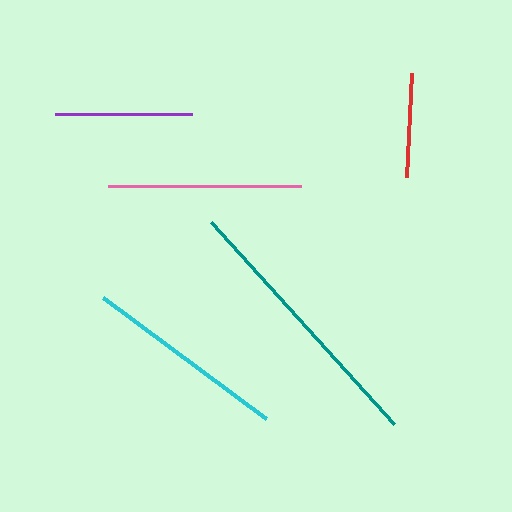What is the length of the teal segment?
The teal segment is approximately 272 pixels long.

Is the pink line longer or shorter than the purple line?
The pink line is longer than the purple line.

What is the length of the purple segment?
The purple segment is approximately 137 pixels long.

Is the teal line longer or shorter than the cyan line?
The teal line is longer than the cyan line.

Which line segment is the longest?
The teal line is the longest at approximately 272 pixels.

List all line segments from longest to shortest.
From longest to shortest: teal, cyan, pink, purple, red.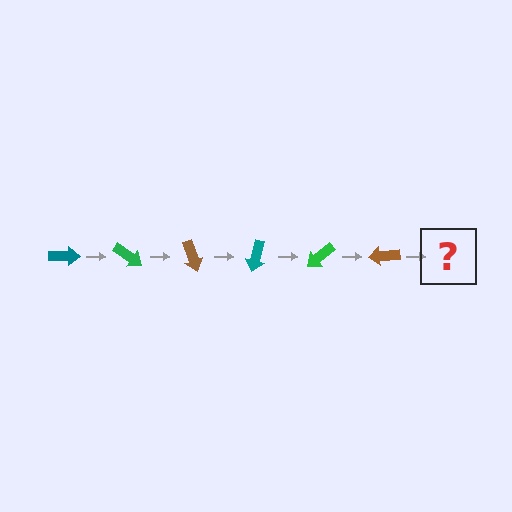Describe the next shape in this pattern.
It should be a teal arrow, rotated 210 degrees from the start.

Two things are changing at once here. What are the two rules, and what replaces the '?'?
The two rules are that it rotates 35 degrees each step and the color cycles through teal, green, and brown. The '?' should be a teal arrow, rotated 210 degrees from the start.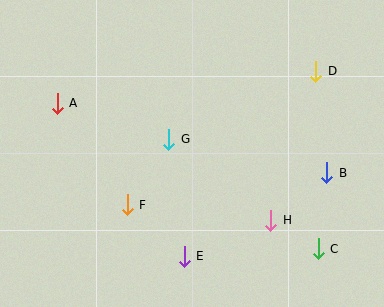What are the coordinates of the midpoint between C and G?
The midpoint between C and G is at (243, 194).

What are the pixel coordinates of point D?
Point D is at (316, 71).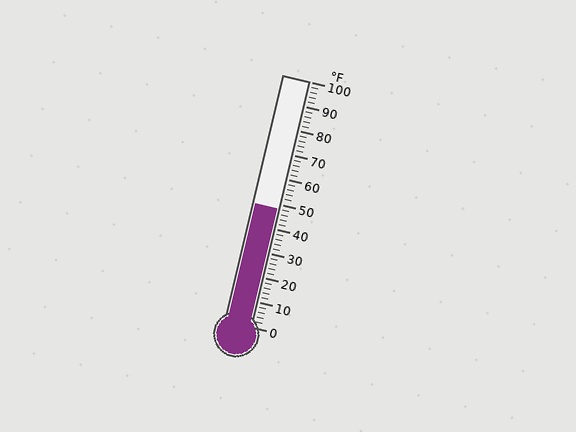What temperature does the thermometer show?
The thermometer shows approximately 48°F.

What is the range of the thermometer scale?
The thermometer scale ranges from 0°F to 100°F.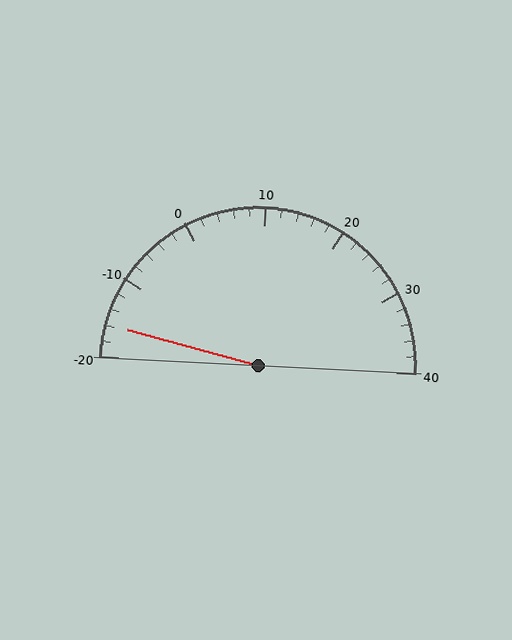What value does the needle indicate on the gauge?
The needle indicates approximately -16.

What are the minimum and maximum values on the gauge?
The gauge ranges from -20 to 40.